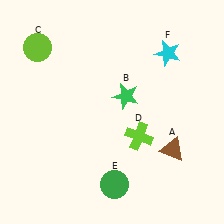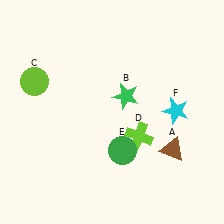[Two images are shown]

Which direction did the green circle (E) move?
The green circle (E) moved up.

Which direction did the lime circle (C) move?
The lime circle (C) moved down.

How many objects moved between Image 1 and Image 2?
3 objects moved between the two images.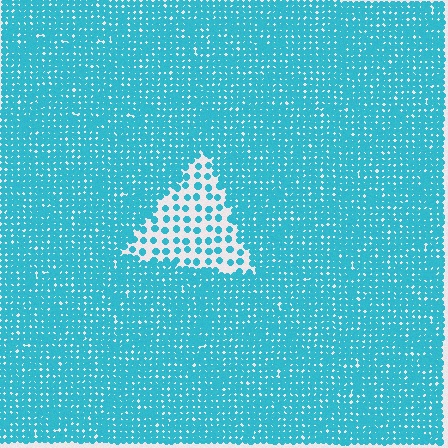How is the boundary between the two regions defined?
The boundary is defined by a change in element density (approximately 3.1x ratio). All elements are the same color, size, and shape.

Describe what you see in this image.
The image contains small cyan elements arranged at two different densities. A triangle-shaped region is visible where the elements are less densely packed than the surrounding area.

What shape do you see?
I see a triangle.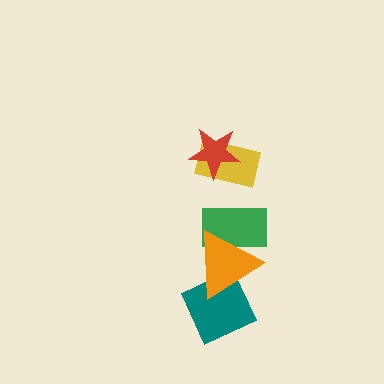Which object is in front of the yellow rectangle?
The red star is in front of the yellow rectangle.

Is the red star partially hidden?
No, no other shape covers it.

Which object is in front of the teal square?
The orange triangle is in front of the teal square.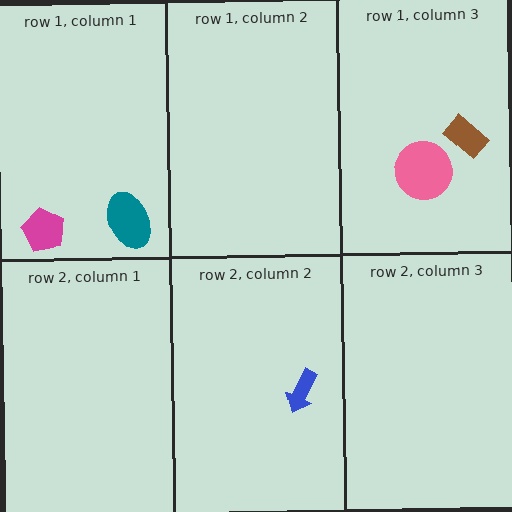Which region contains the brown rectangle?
The row 1, column 3 region.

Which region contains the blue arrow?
The row 2, column 2 region.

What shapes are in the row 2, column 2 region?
The blue arrow.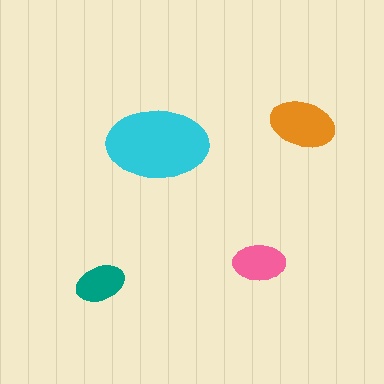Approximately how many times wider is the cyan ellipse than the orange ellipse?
About 1.5 times wider.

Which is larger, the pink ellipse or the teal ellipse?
The pink one.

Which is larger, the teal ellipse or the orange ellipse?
The orange one.